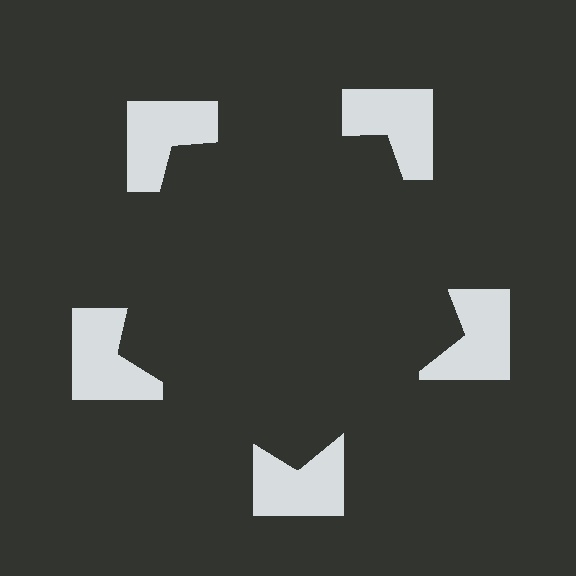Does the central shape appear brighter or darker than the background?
It typically appears slightly darker than the background, even though no actual brightness change is drawn.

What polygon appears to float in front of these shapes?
An illusory pentagon — its edges are inferred from the aligned wedge cuts in the notched squares, not physically drawn.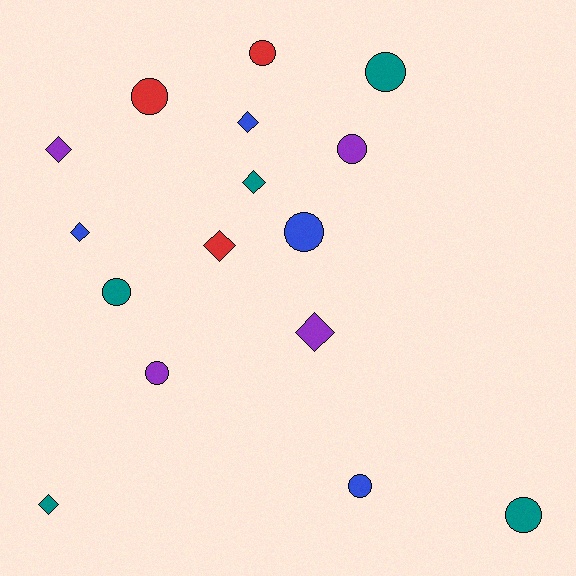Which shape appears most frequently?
Circle, with 9 objects.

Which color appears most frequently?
Teal, with 5 objects.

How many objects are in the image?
There are 16 objects.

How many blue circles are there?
There are 2 blue circles.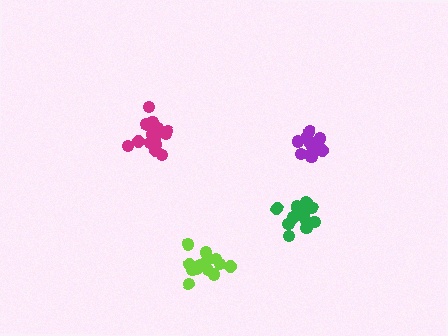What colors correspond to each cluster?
The clusters are colored: purple, magenta, green, lime.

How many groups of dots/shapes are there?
There are 4 groups.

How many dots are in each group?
Group 1: 15 dots, Group 2: 19 dots, Group 3: 15 dots, Group 4: 14 dots (63 total).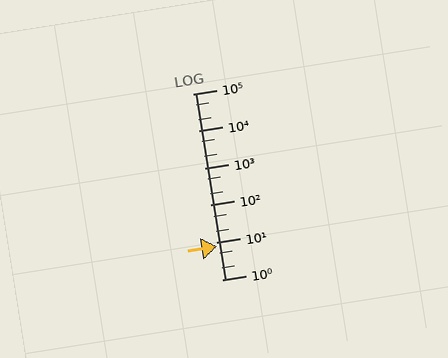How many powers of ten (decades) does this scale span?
The scale spans 5 decades, from 1 to 100000.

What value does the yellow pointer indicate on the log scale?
The pointer indicates approximately 7.7.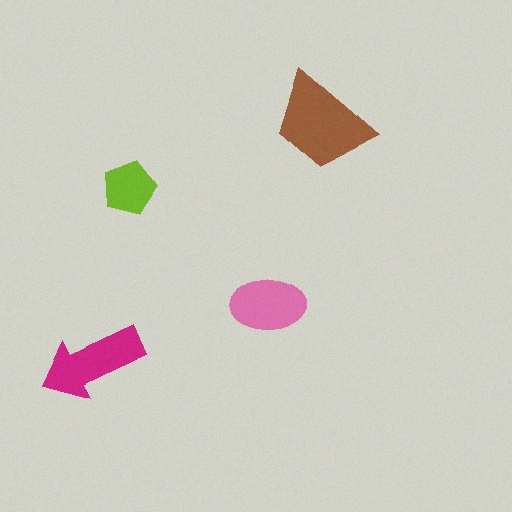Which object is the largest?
The brown trapezoid.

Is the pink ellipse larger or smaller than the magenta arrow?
Smaller.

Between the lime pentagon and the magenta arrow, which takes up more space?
The magenta arrow.